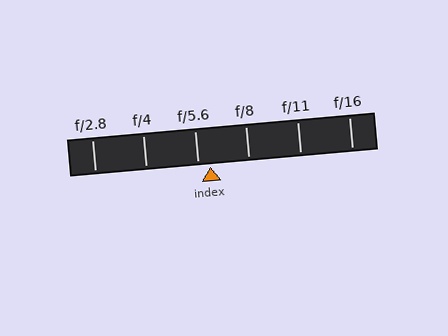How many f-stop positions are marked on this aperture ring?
There are 6 f-stop positions marked.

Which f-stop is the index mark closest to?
The index mark is closest to f/5.6.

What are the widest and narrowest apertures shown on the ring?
The widest aperture shown is f/2.8 and the narrowest is f/16.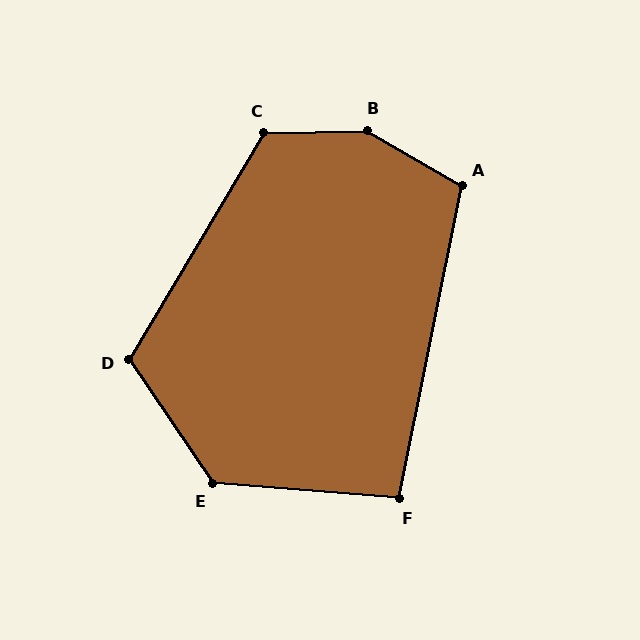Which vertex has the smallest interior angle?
F, at approximately 97 degrees.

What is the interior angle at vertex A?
Approximately 109 degrees (obtuse).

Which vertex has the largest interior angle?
B, at approximately 148 degrees.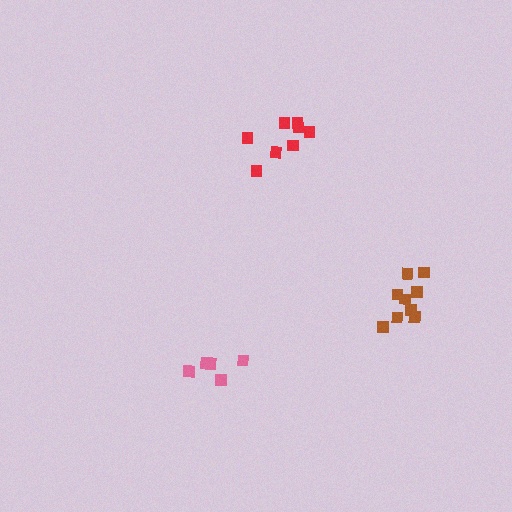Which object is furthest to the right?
The brown cluster is rightmost.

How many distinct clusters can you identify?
There are 3 distinct clusters.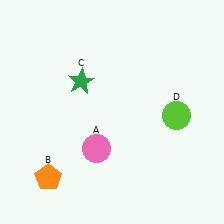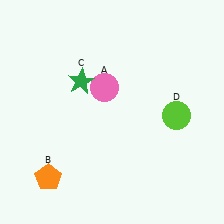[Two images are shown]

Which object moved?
The pink circle (A) moved up.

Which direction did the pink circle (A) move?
The pink circle (A) moved up.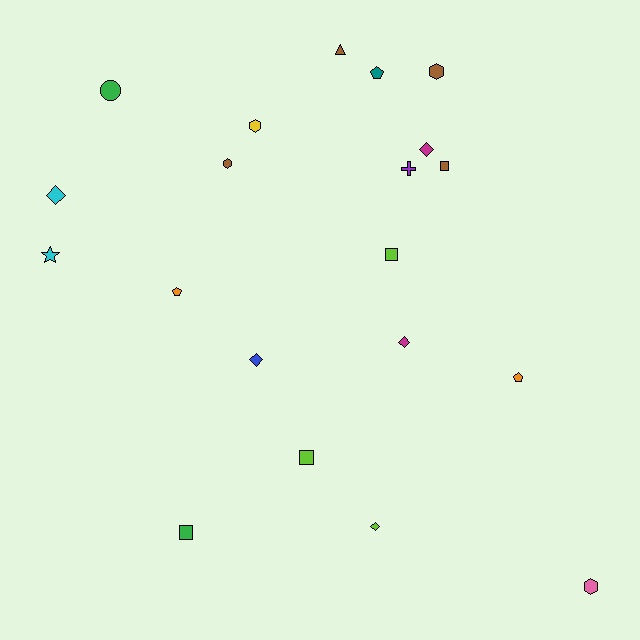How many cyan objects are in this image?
There are 2 cyan objects.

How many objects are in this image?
There are 20 objects.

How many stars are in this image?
There is 1 star.